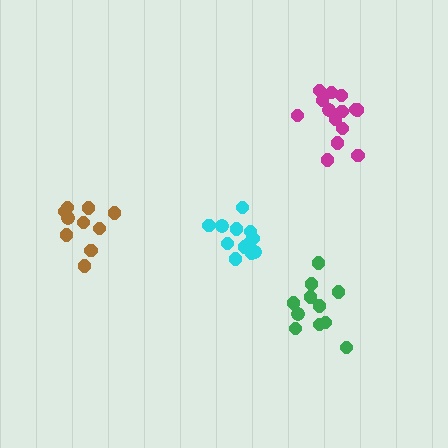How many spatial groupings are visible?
There are 4 spatial groupings.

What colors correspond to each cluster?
The clusters are colored: green, magenta, brown, cyan.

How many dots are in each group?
Group 1: 11 dots, Group 2: 14 dots, Group 3: 10 dots, Group 4: 12 dots (47 total).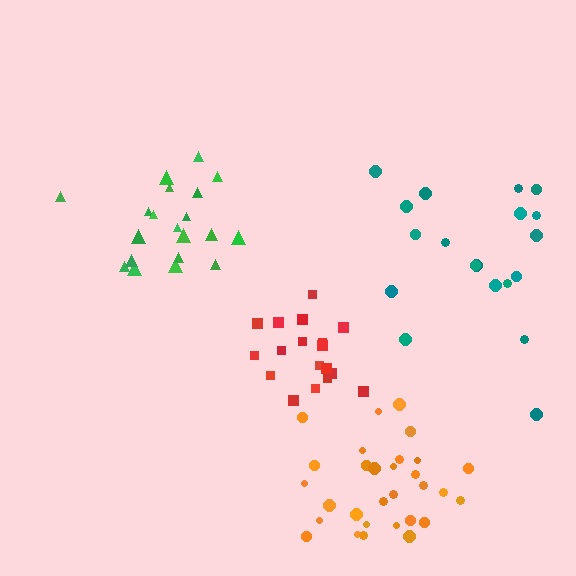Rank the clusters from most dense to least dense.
red, orange, green, teal.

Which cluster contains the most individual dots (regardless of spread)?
Orange (30).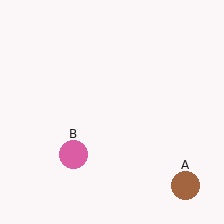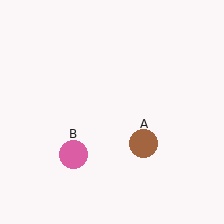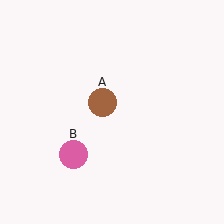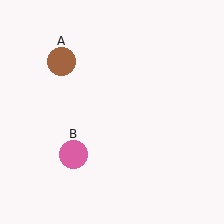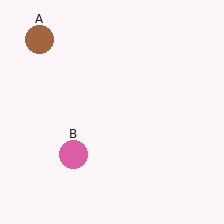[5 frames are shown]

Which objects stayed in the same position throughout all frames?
Pink circle (object B) remained stationary.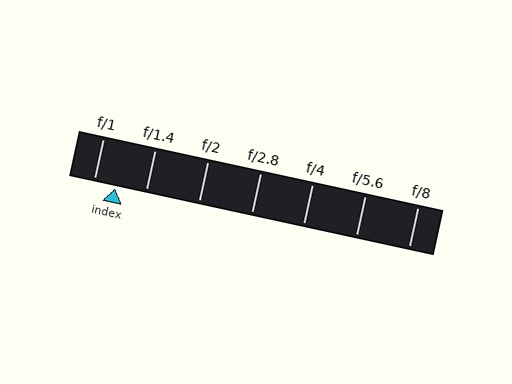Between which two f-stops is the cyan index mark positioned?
The index mark is between f/1 and f/1.4.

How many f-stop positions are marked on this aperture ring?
There are 7 f-stop positions marked.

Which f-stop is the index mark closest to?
The index mark is closest to f/1.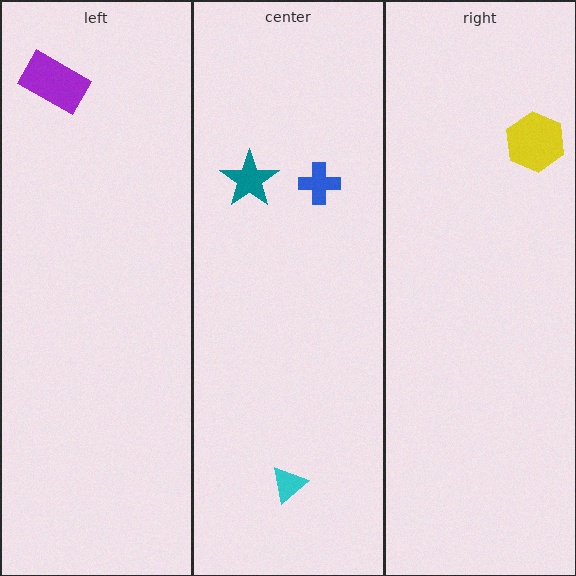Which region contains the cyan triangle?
The center region.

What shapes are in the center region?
The teal star, the blue cross, the cyan triangle.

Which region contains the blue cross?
The center region.